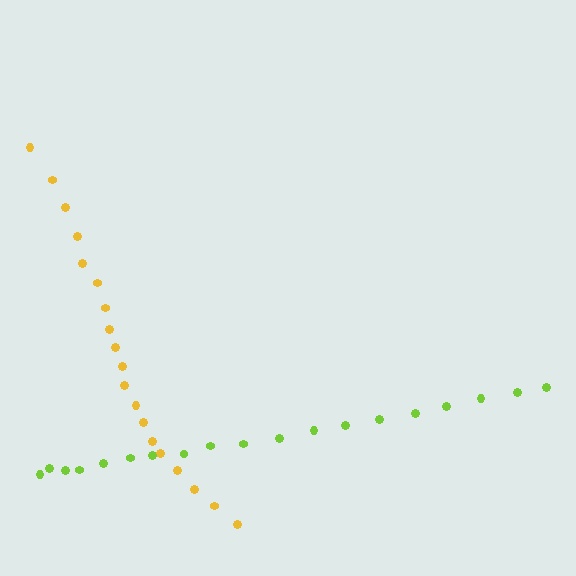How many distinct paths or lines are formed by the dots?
There are 2 distinct paths.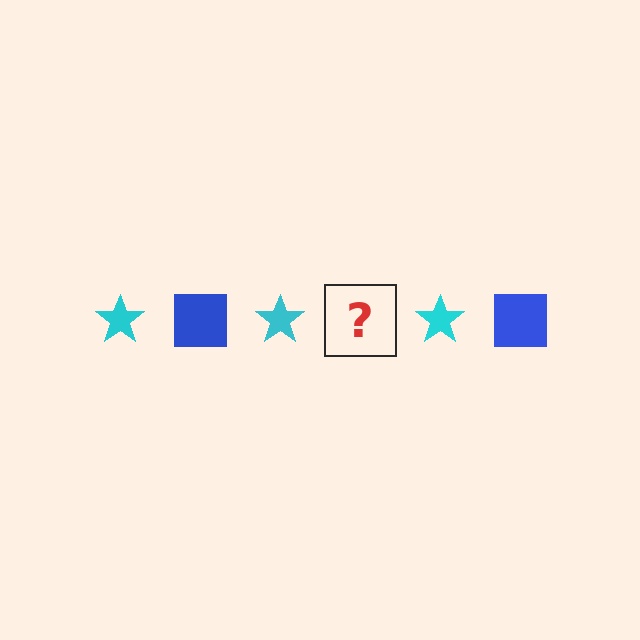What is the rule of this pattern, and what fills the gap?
The rule is that the pattern alternates between cyan star and blue square. The gap should be filled with a blue square.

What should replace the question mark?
The question mark should be replaced with a blue square.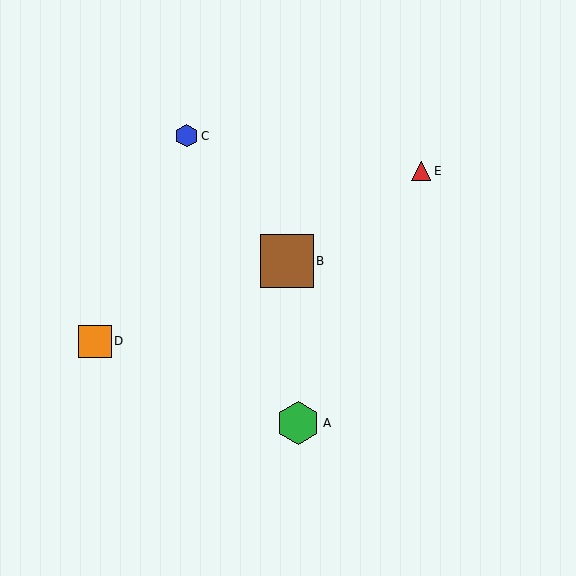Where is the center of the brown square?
The center of the brown square is at (287, 261).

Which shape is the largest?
The brown square (labeled B) is the largest.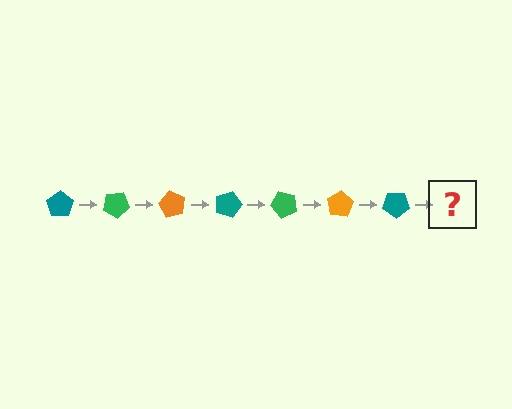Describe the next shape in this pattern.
It should be a green pentagon, rotated 210 degrees from the start.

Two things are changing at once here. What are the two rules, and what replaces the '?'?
The two rules are that it rotates 30 degrees each step and the color cycles through teal, green, and orange. The '?' should be a green pentagon, rotated 210 degrees from the start.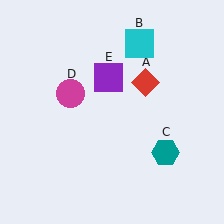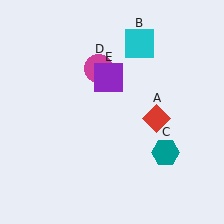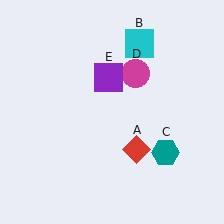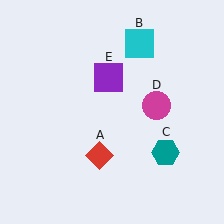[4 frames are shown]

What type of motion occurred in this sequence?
The red diamond (object A), magenta circle (object D) rotated clockwise around the center of the scene.